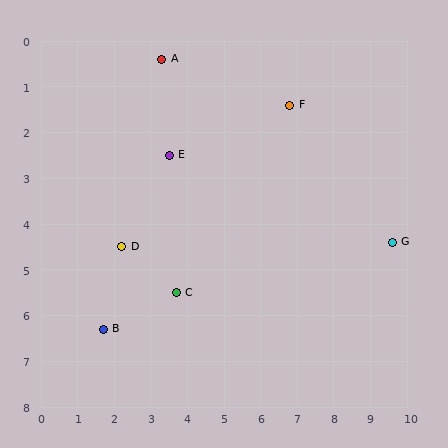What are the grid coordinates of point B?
Point B is at approximately (1.7, 6.3).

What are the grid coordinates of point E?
Point E is at approximately (3.5, 2.5).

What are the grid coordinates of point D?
Point D is at approximately (2.2, 4.5).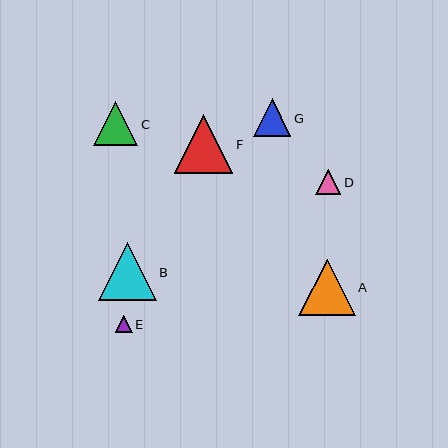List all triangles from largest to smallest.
From largest to smallest: F, B, A, C, G, D, E.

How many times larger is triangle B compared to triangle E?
Triangle B is approximately 3.3 times the size of triangle E.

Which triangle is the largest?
Triangle F is the largest with a size of approximately 58 pixels.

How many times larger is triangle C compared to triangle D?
Triangle C is approximately 1.7 times the size of triangle D.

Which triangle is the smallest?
Triangle E is the smallest with a size of approximately 17 pixels.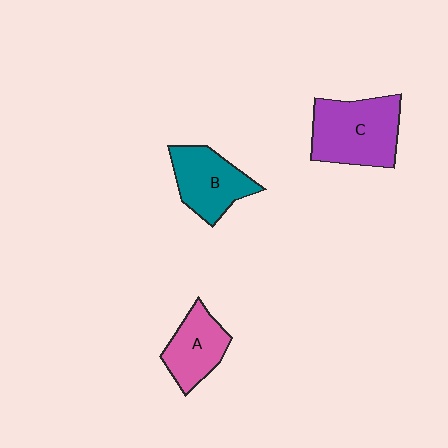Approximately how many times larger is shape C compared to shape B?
Approximately 1.3 times.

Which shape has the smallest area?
Shape A (pink).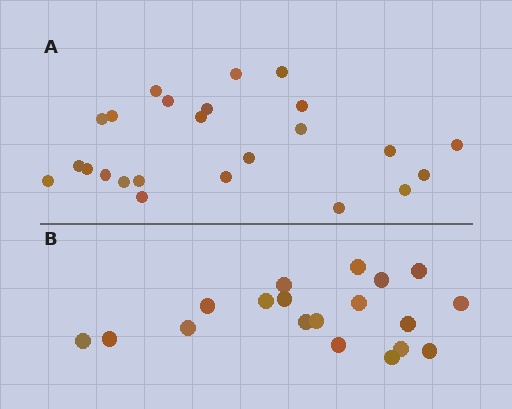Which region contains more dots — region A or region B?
Region A (the top region) has more dots.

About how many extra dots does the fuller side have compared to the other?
Region A has about 5 more dots than region B.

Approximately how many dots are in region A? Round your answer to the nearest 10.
About 20 dots. (The exact count is 24, which rounds to 20.)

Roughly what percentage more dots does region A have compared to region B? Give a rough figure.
About 25% more.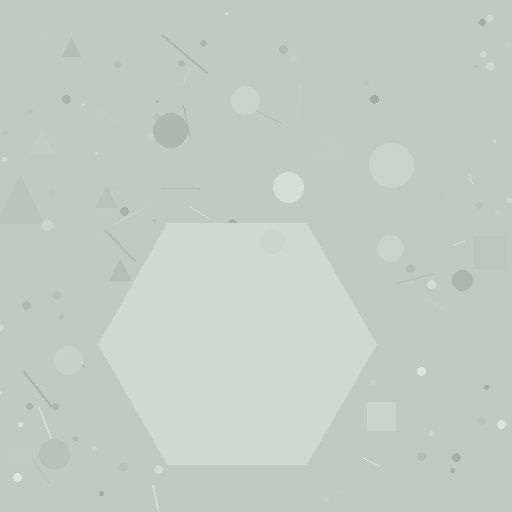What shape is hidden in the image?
A hexagon is hidden in the image.